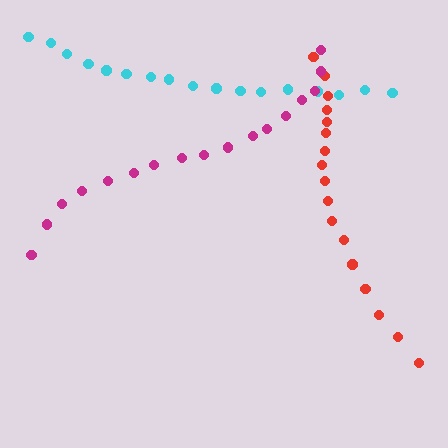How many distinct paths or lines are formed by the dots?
There are 3 distinct paths.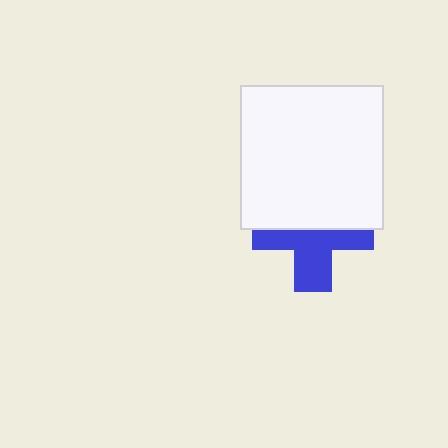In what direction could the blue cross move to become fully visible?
The blue cross could move down. That would shift it out from behind the white square entirely.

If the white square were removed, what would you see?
You would see the complete blue cross.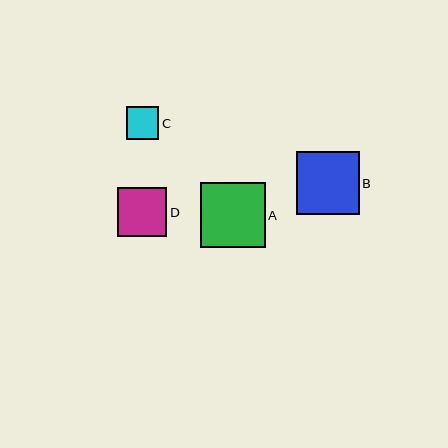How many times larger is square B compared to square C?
Square B is approximately 1.9 times the size of square C.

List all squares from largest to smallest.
From largest to smallest: A, B, D, C.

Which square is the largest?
Square A is the largest with a size of approximately 65 pixels.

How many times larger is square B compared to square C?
Square B is approximately 1.9 times the size of square C.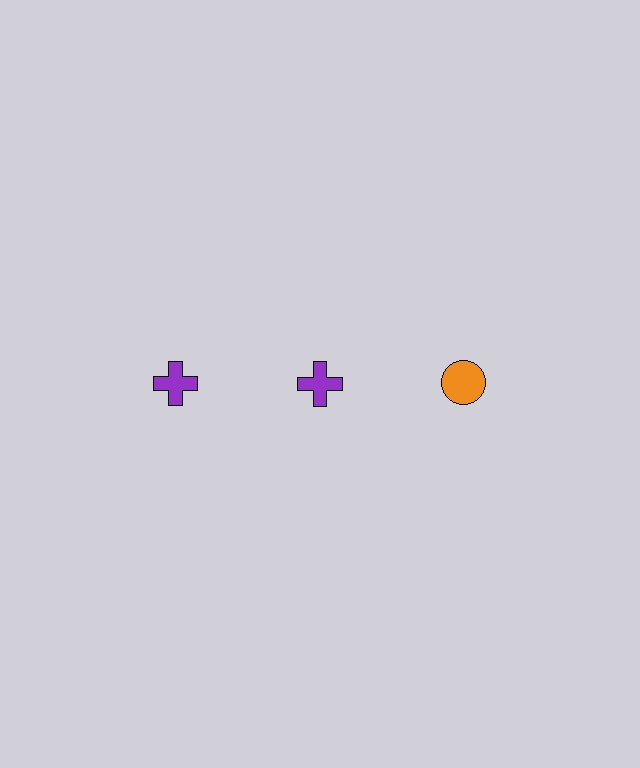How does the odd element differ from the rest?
It differs in both color (orange instead of purple) and shape (circle instead of cross).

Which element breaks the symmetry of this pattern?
The orange circle in the top row, center column breaks the symmetry. All other shapes are purple crosses.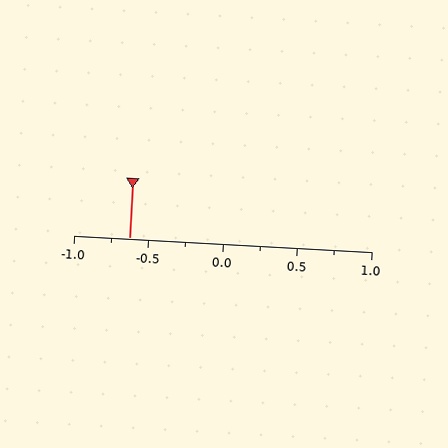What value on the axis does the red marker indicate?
The marker indicates approximately -0.62.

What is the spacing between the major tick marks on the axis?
The major ticks are spaced 0.5 apart.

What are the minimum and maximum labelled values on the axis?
The axis runs from -1.0 to 1.0.